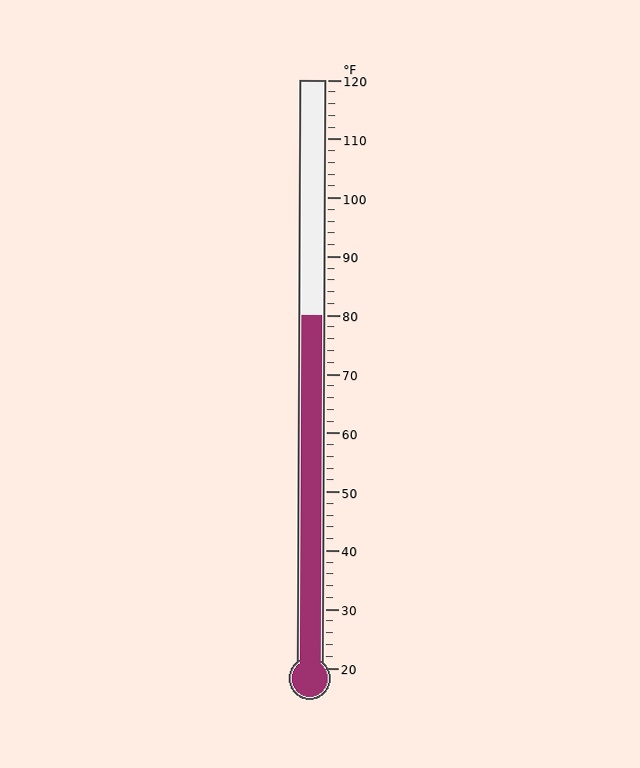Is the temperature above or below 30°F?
The temperature is above 30°F.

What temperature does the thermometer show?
The thermometer shows approximately 80°F.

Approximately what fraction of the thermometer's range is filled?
The thermometer is filled to approximately 60% of its range.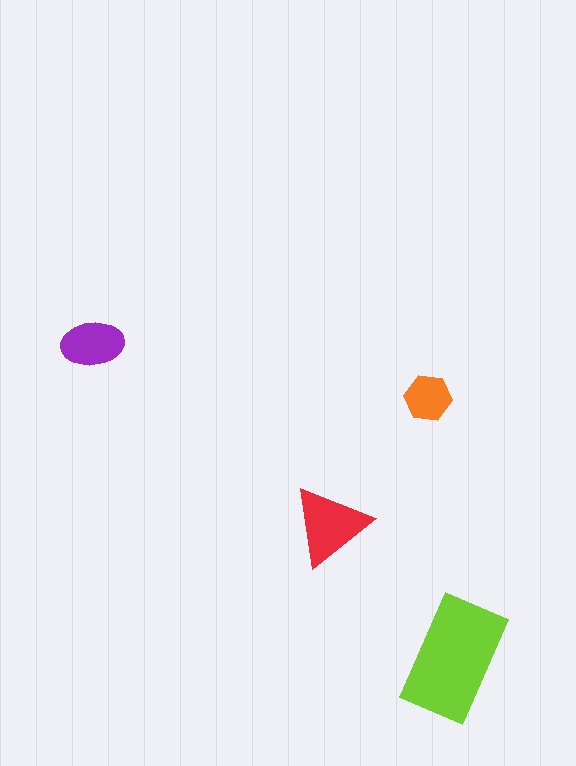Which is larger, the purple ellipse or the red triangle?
The red triangle.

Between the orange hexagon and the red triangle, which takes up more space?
The red triangle.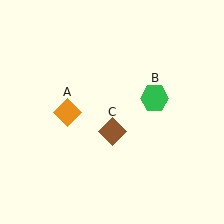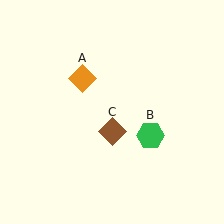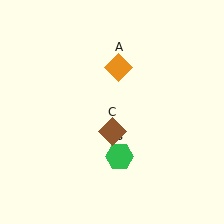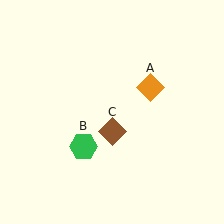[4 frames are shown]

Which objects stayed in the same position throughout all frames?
Brown diamond (object C) remained stationary.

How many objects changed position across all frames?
2 objects changed position: orange diamond (object A), green hexagon (object B).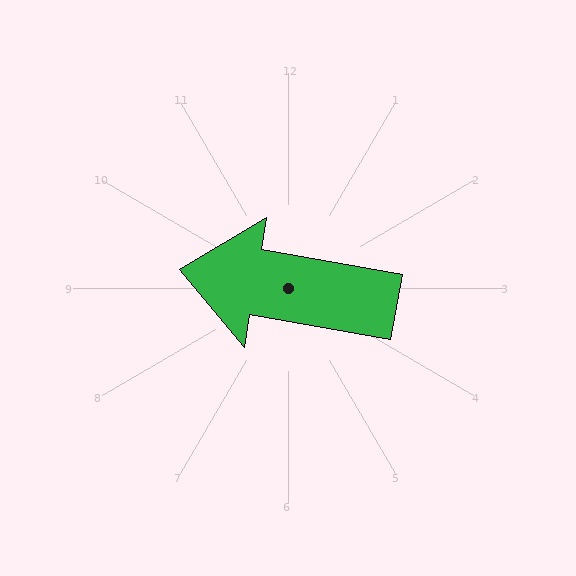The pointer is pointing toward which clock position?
Roughly 9 o'clock.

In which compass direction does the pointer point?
West.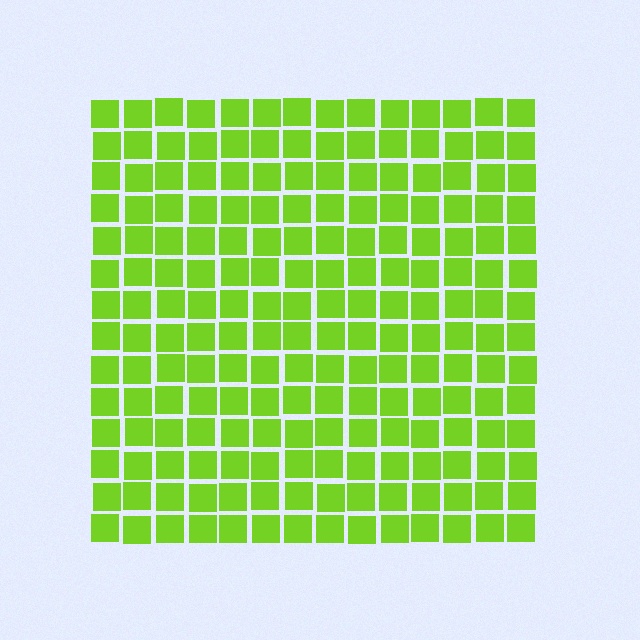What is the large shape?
The large shape is a square.